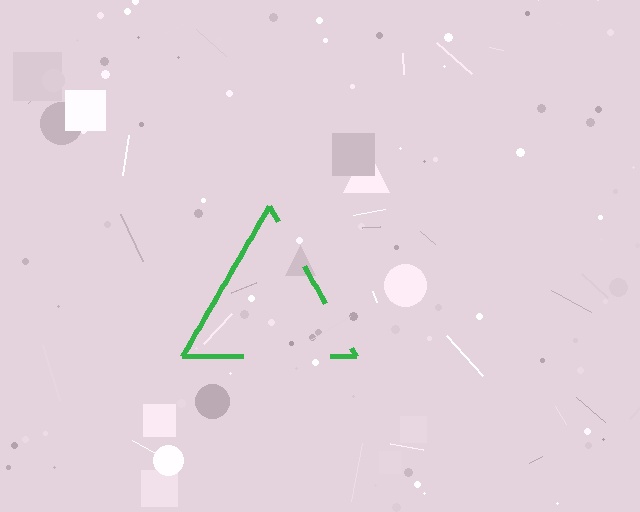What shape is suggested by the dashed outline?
The dashed outline suggests a triangle.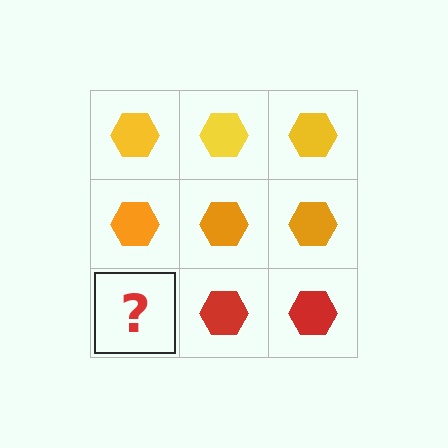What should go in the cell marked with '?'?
The missing cell should contain a red hexagon.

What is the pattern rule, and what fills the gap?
The rule is that each row has a consistent color. The gap should be filled with a red hexagon.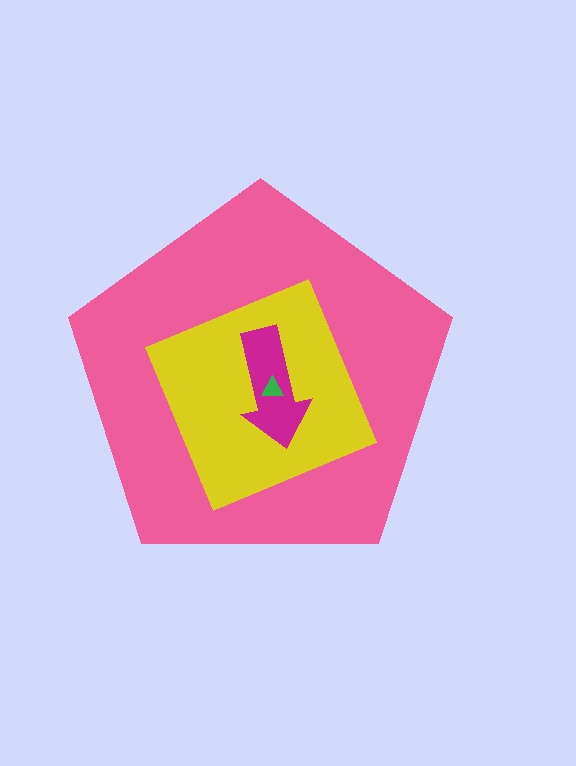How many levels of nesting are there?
4.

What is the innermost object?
The green triangle.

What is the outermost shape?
The pink pentagon.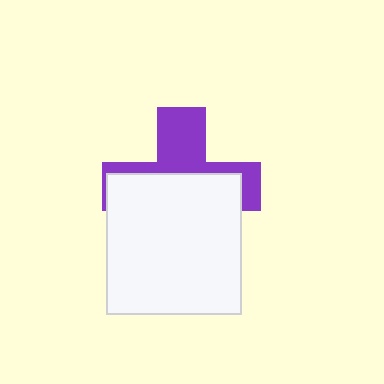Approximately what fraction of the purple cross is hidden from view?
Roughly 59% of the purple cross is hidden behind the white rectangle.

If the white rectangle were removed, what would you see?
You would see the complete purple cross.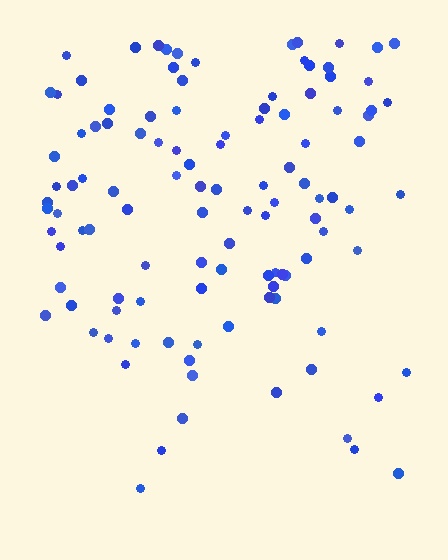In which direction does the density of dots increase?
From bottom to top, with the top side densest.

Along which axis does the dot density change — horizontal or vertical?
Vertical.